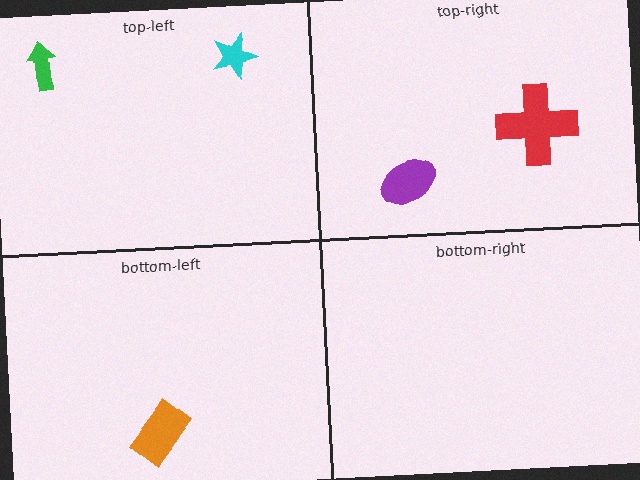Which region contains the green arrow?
The top-left region.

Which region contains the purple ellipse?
The top-right region.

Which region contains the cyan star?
The top-left region.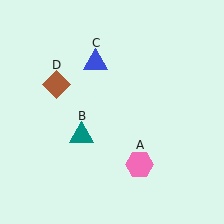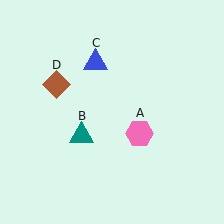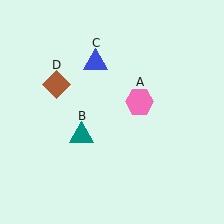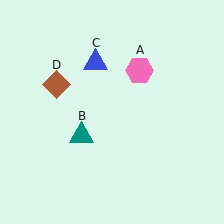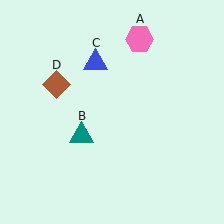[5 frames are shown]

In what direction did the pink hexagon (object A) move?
The pink hexagon (object A) moved up.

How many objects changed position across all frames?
1 object changed position: pink hexagon (object A).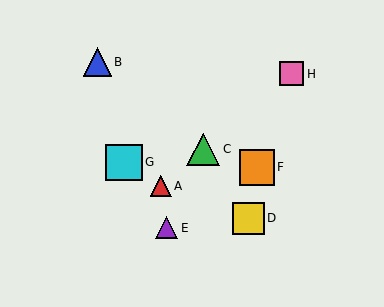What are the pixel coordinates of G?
Object G is at (124, 162).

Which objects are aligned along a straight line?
Objects A, C, H are aligned along a straight line.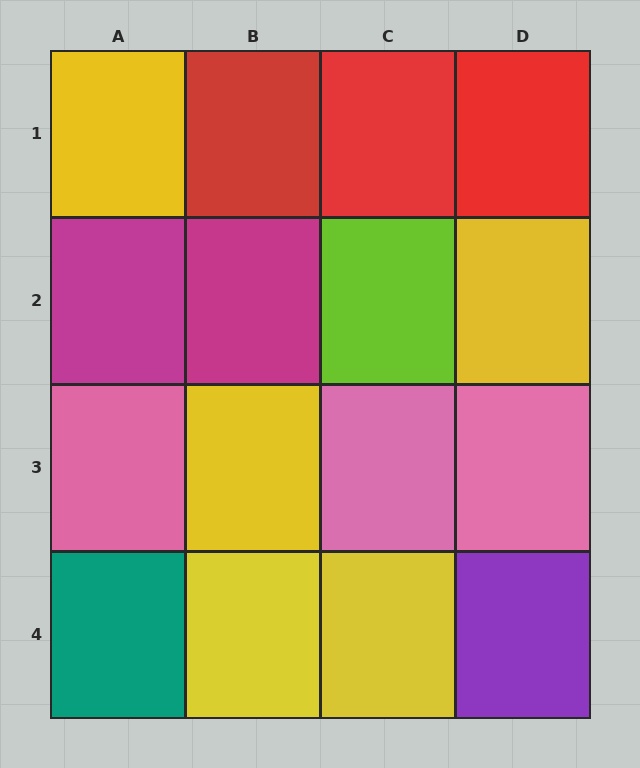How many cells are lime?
1 cell is lime.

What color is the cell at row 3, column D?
Pink.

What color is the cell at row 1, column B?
Red.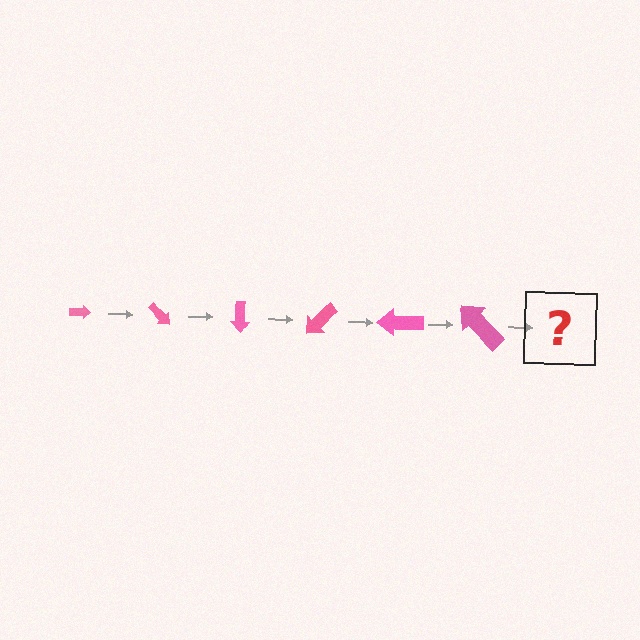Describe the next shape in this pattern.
It should be an arrow, larger than the previous one and rotated 270 degrees from the start.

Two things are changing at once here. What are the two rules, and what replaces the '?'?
The two rules are that the arrow grows larger each step and it rotates 45 degrees each step. The '?' should be an arrow, larger than the previous one and rotated 270 degrees from the start.